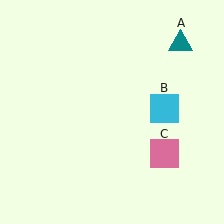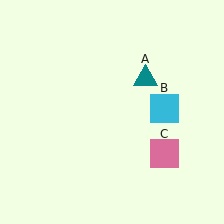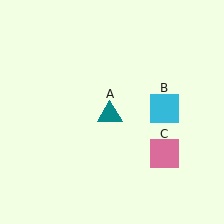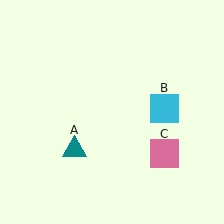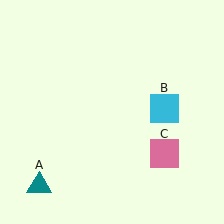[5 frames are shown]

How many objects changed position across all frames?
1 object changed position: teal triangle (object A).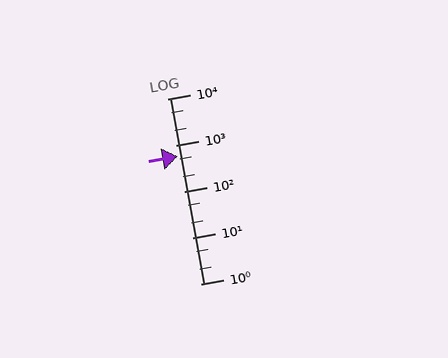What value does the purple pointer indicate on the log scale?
The pointer indicates approximately 580.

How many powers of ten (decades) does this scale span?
The scale spans 4 decades, from 1 to 10000.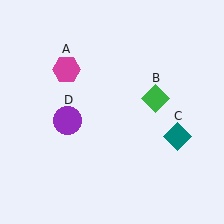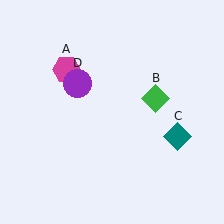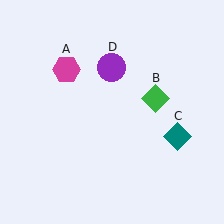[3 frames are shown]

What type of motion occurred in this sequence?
The purple circle (object D) rotated clockwise around the center of the scene.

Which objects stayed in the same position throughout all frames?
Magenta hexagon (object A) and green diamond (object B) and teal diamond (object C) remained stationary.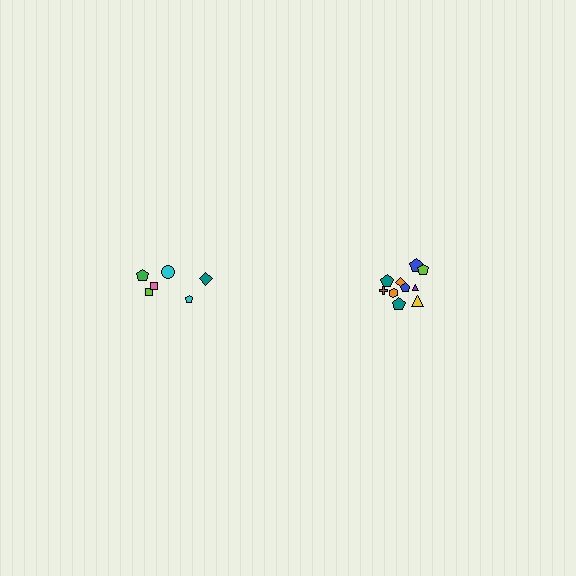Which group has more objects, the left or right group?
The right group.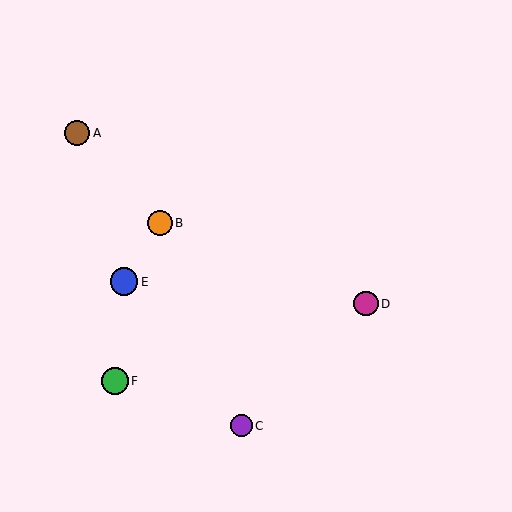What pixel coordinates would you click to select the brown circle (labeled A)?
Click at (77, 133) to select the brown circle A.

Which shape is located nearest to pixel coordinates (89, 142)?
The brown circle (labeled A) at (77, 133) is nearest to that location.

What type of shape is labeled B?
Shape B is an orange circle.